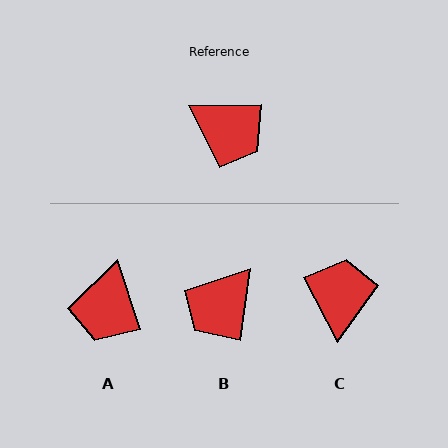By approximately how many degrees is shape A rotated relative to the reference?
Approximately 72 degrees clockwise.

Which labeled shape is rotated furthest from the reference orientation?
C, about 117 degrees away.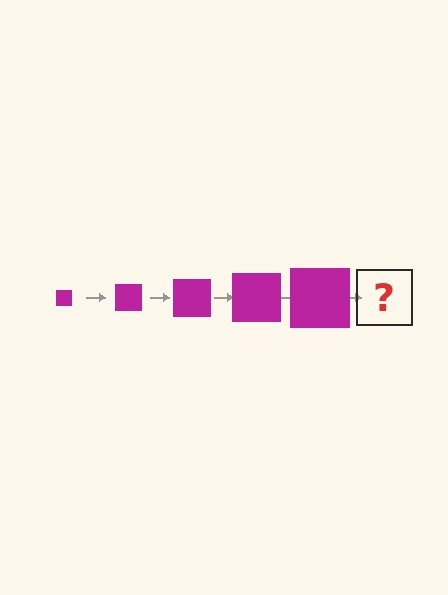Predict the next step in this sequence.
The next step is a magenta square, larger than the previous one.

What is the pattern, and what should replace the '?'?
The pattern is that the square gets progressively larger each step. The '?' should be a magenta square, larger than the previous one.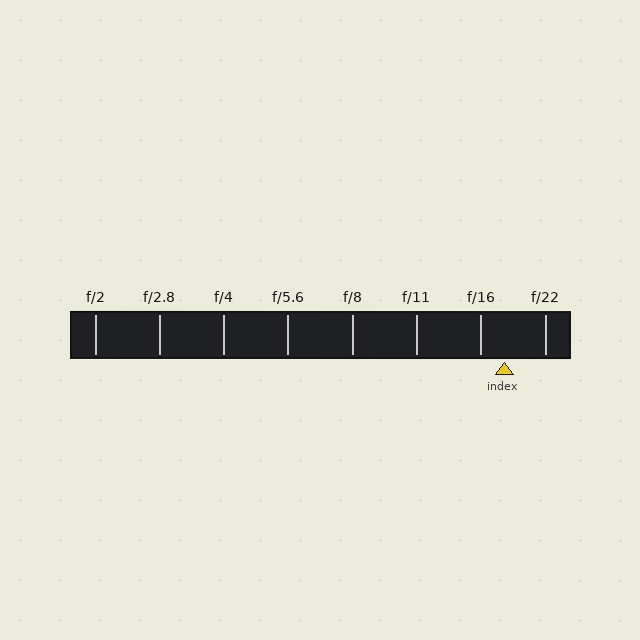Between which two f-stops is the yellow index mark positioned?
The index mark is between f/16 and f/22.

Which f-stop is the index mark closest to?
The index mark is closest to f/16.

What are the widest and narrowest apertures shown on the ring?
The widest aperture shown is f/2 and the narrowest is f/22.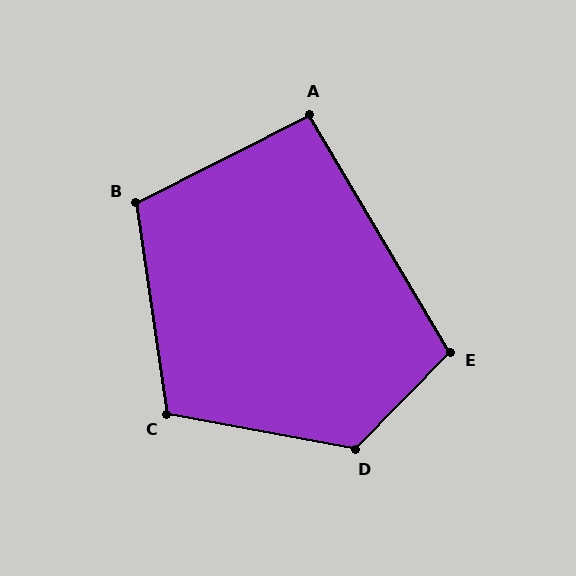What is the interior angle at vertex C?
Approximately 109 degrees (obtuse).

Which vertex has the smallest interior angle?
A, at approximately 94 degrees.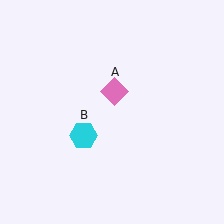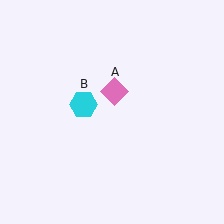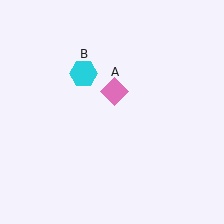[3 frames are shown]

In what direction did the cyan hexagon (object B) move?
The cyan hexagon (object B) moved up.